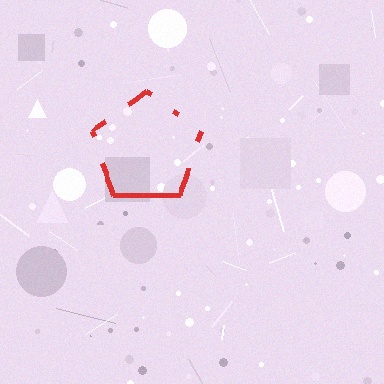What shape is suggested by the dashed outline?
The dashed outline suggests a pentagon.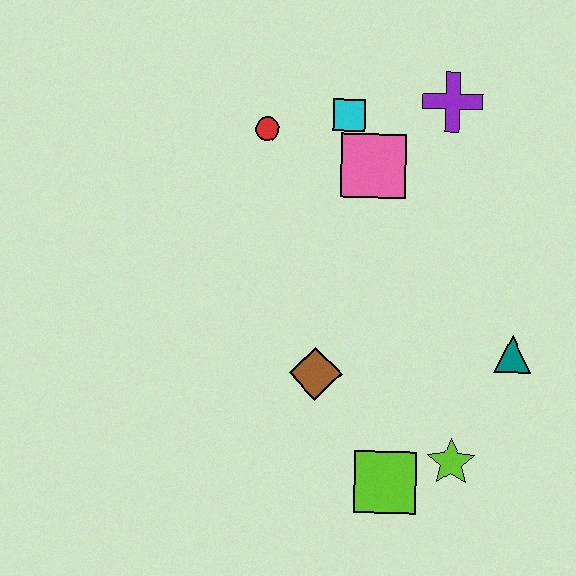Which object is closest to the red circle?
The cyan square is closest to the red circle.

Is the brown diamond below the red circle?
Yes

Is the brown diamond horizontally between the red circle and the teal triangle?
Yes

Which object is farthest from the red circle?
The lime star is farthest from the red circle.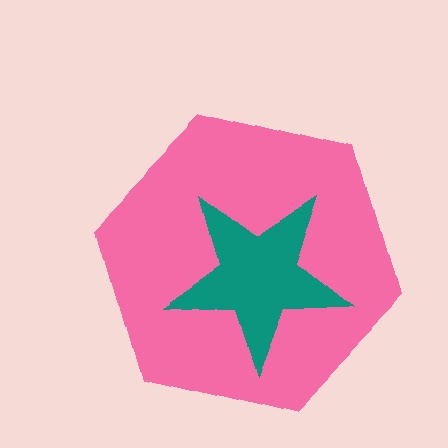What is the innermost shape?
The teal star.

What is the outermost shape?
The pink hexagon.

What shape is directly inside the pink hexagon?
The teal star.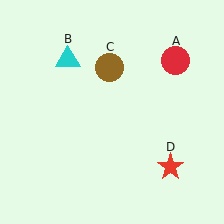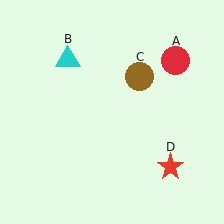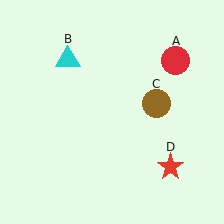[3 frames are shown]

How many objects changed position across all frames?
1 object changed position: brown circle (object C).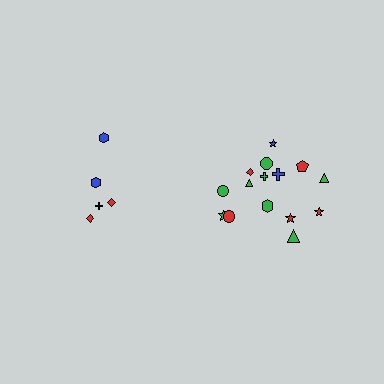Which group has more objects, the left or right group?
The right group.